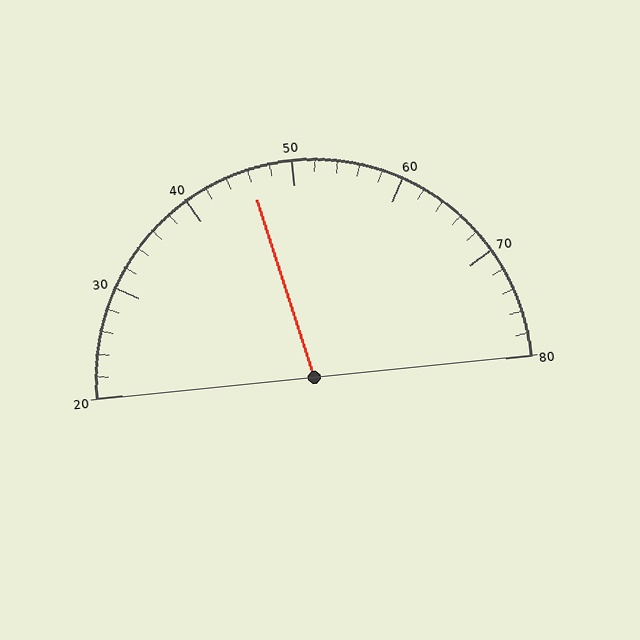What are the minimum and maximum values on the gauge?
The gauge ranges from 20 to 80.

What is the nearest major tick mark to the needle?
The nearest major tick mark is 50.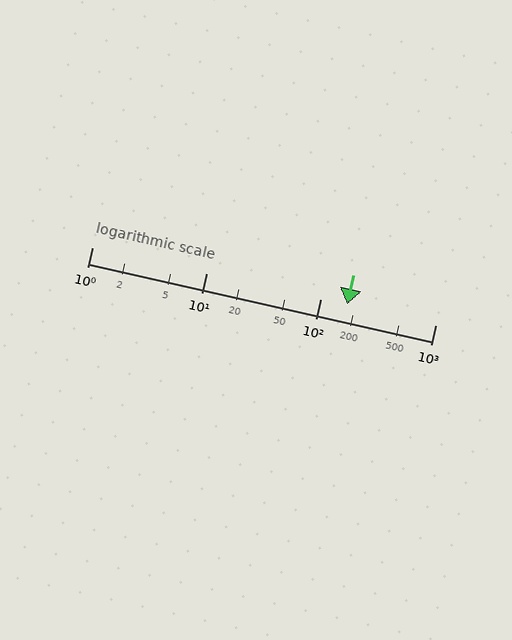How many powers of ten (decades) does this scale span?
The scale spans 3 decades, from 1 to 1000.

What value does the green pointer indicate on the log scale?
The pointer indicates approximately 170.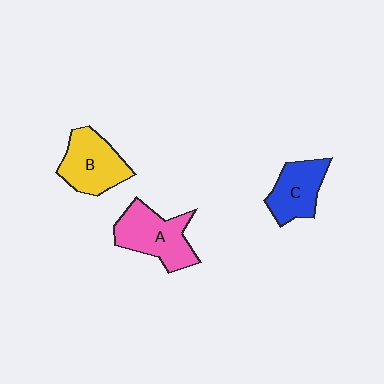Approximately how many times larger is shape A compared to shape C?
Approximately 1.3 times.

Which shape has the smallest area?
Shape C (blue).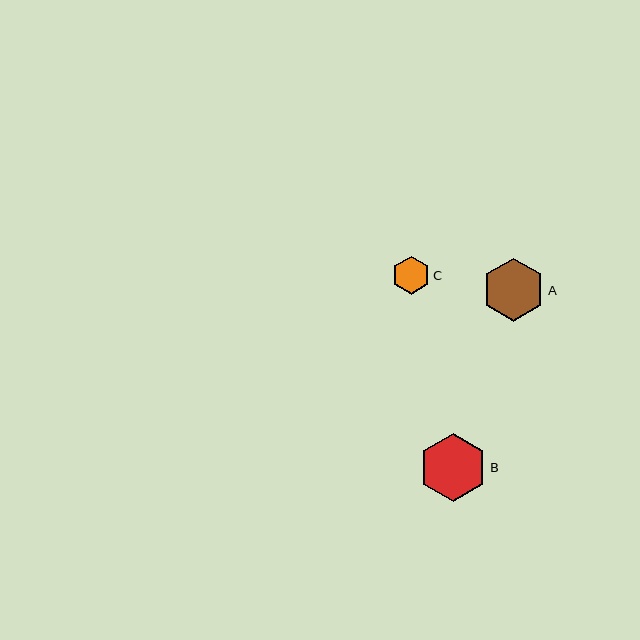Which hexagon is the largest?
Hexagon B is the largest with a size of approximately 68 pixels.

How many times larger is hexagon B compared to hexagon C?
Hexagon B is approximately 1.8 times the size of hexagon C.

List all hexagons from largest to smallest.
From largest to smallest: B, A, C.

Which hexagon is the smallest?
Hexagon C is the smallest with a size of approximately 38 pixels.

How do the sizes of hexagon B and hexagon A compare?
Hexagon B and hexagon A are approximately the same size.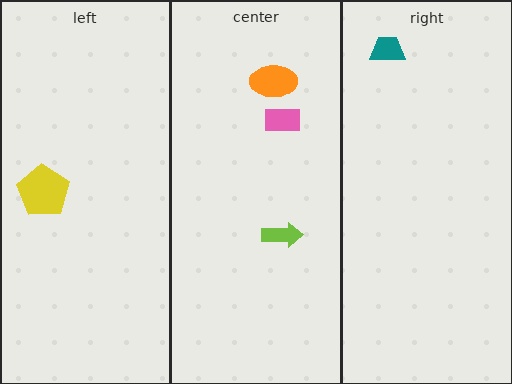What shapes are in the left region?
The yellow pentagon.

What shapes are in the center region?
The lime arrow, the pink rectangle, the orange ellipse.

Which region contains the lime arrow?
The center region.